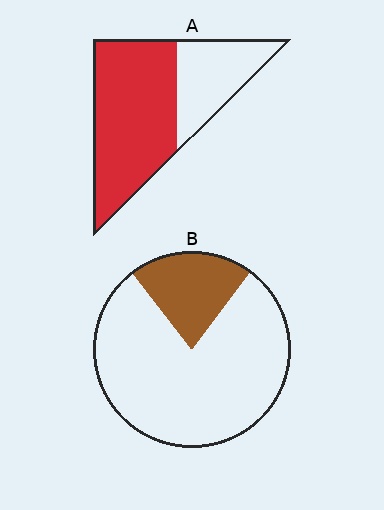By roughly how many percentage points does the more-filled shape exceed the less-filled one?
By roughly 45 percentage points (A over B).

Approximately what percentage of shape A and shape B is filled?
A is approximately 65% and B is approximately 20%.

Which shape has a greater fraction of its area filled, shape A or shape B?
Shape A.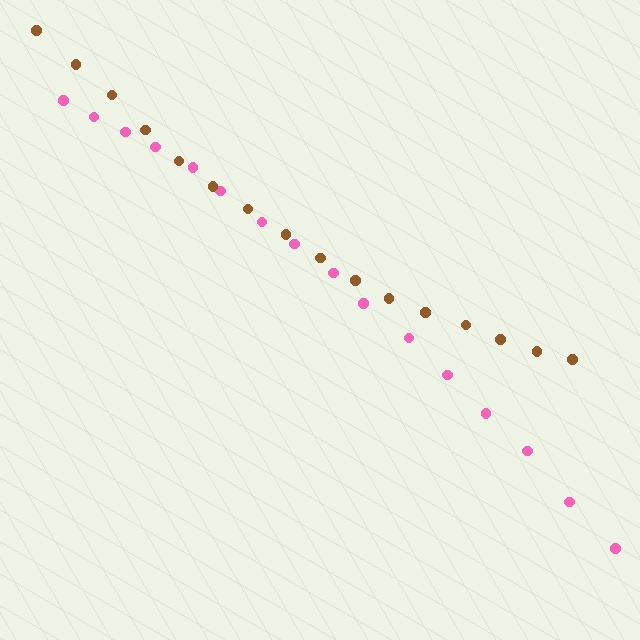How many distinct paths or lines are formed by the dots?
There are 2 distinct paths.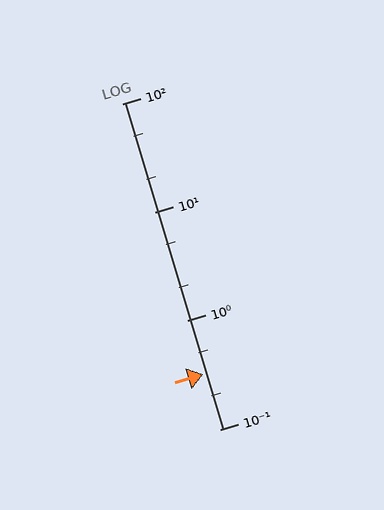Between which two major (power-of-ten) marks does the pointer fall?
The pointer is between 0.1 and 1.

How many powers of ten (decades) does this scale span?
The scale spans 3 decades, from 0.1 to 100.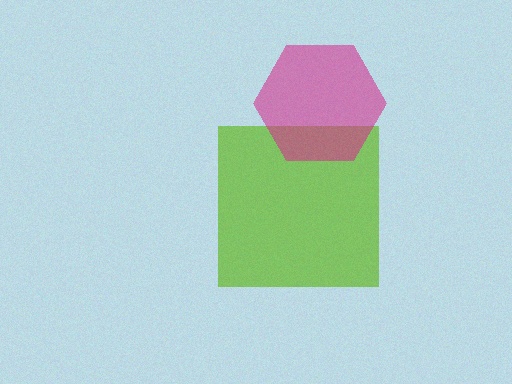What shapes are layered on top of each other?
The layered shapes are: a lime square, a magenta hexagon.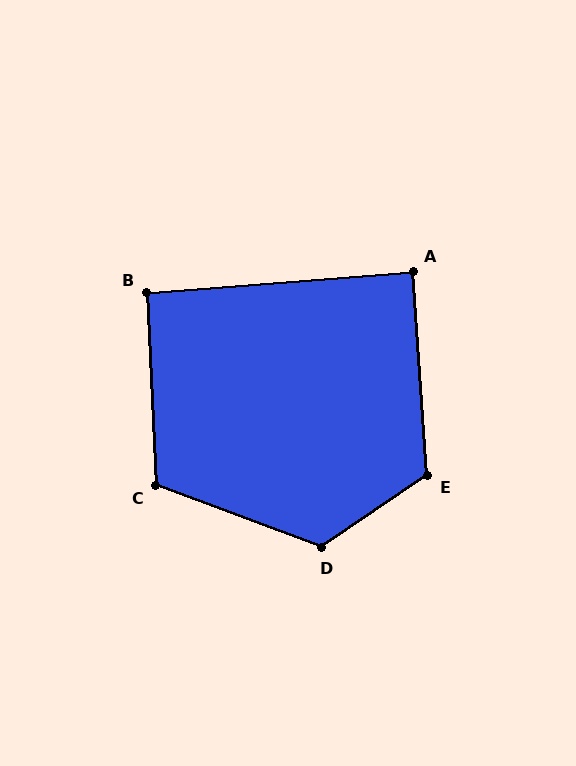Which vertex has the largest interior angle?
D, at approximately 126 degrees.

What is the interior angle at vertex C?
Approximately 113 degrees (obtuse).